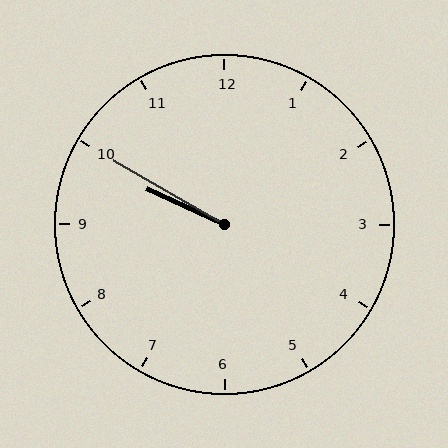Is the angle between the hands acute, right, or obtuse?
It is acute.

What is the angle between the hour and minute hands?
Approximately 5 degrees.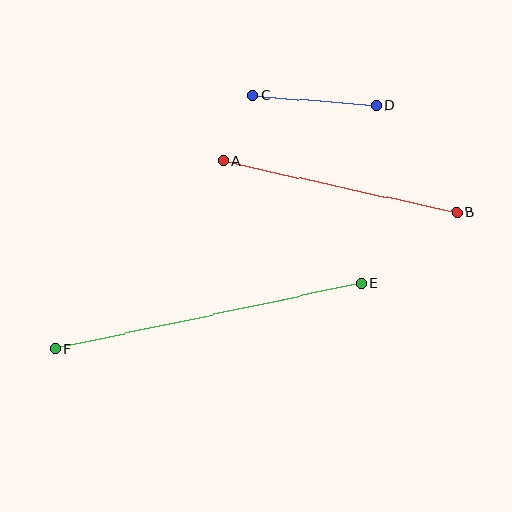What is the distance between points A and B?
The distance is approximately 239 pixels.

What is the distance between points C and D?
The distance is approximately 124 pixels.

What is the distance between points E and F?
The distance is approximately 314 pixels.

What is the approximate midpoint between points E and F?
The midpoint is at approximately (208, 316) pixels.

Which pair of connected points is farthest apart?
Points E and F are farthest apart.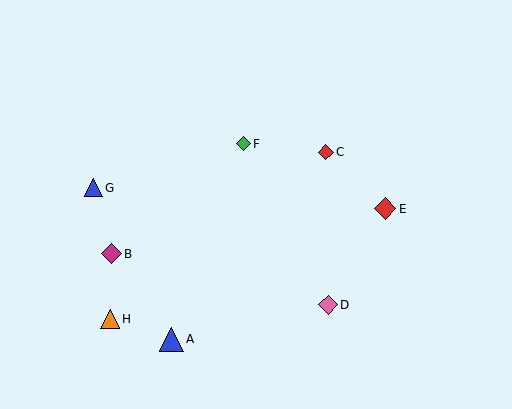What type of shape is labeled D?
Shape D is a pink diamond.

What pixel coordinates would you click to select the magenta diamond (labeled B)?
Click at (111, 254) to select the magenta diamond B.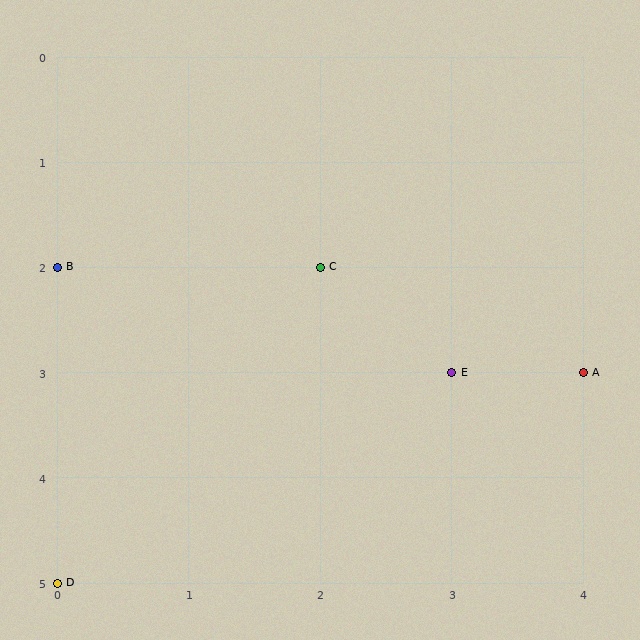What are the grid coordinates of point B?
Point B is at grid coordinates (0, 2).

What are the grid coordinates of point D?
Point D is at grid coordinates (0, 5).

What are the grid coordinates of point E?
Point E is at grid coordinates (3, 3).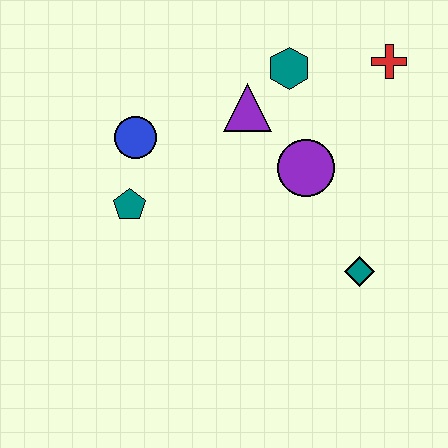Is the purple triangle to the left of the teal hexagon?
Yes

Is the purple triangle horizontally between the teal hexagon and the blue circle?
Yes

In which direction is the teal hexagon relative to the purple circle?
The teal hexagon is above the purple circle.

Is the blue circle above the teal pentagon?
Yes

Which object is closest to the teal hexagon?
The purple triangle is closest to the teal hexagon.